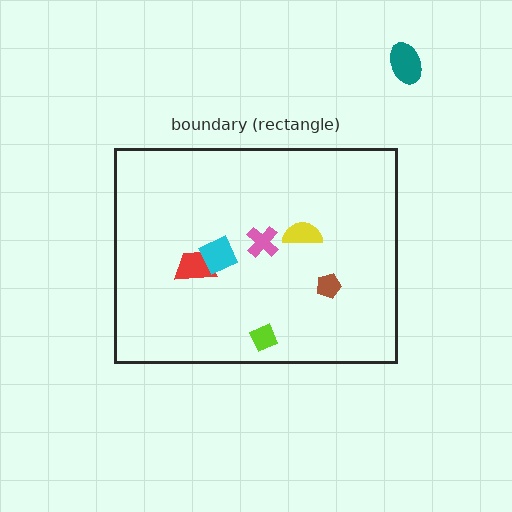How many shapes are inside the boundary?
6 inside, 1 outside.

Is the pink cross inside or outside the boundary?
Inside.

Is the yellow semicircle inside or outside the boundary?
Inside.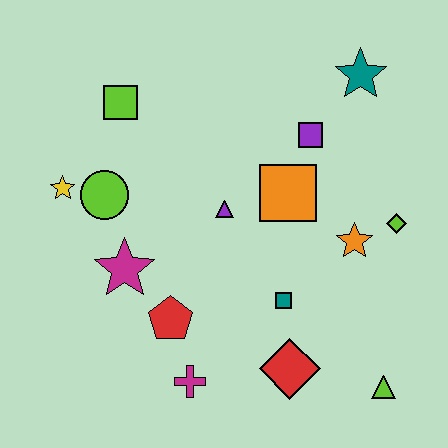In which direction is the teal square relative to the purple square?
The teal square is below the purple square.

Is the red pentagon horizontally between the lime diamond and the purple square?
No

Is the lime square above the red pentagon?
Yes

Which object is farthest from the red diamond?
The lime square is farthest from the red diamond.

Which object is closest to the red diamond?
The teal square is closest to the red diamond.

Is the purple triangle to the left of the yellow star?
No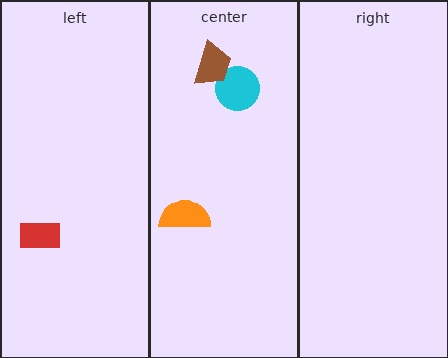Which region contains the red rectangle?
The left region.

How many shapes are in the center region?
3.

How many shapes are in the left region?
1.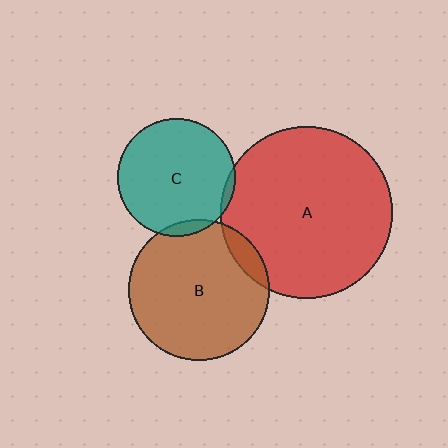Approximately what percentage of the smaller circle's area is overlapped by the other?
Approximately 5%.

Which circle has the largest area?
Circle A (red).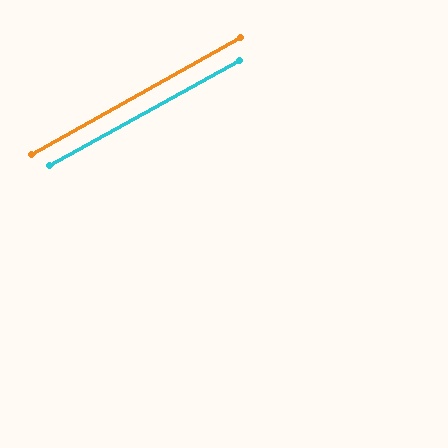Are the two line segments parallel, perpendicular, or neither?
Parallel — their directions differ by only 0.4°.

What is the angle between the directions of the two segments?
Approximately 0 degrees.